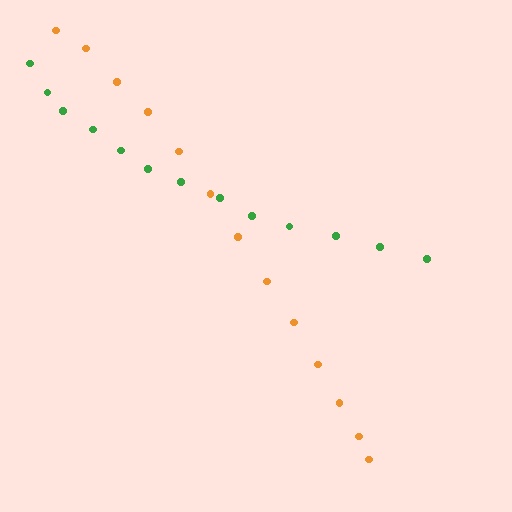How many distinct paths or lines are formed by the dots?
There are 2 distinct paths.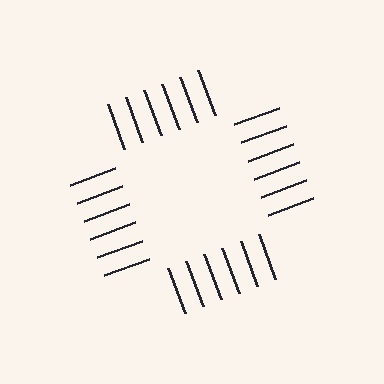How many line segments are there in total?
24 — 6 along each of the 4 edges.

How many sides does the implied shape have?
4 sides — the line-ends trace a square.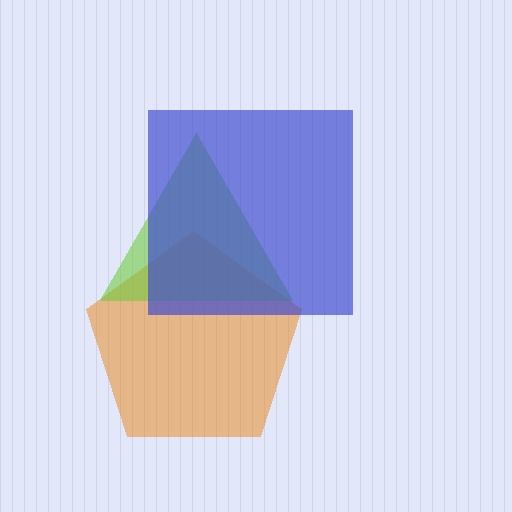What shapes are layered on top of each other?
The layered shapes are: an orange pentagon, a lime triangle, a blue square.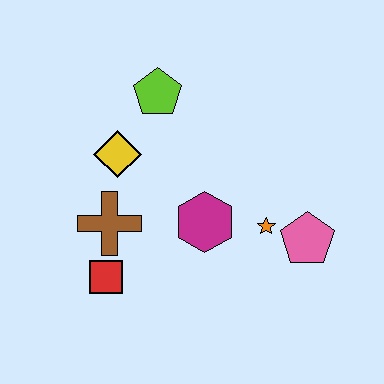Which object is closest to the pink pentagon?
The orange star is closest to the pink pentagon.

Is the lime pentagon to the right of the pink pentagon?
No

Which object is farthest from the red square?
The pink pentagon is farthest from the red square.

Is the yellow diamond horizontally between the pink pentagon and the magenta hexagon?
No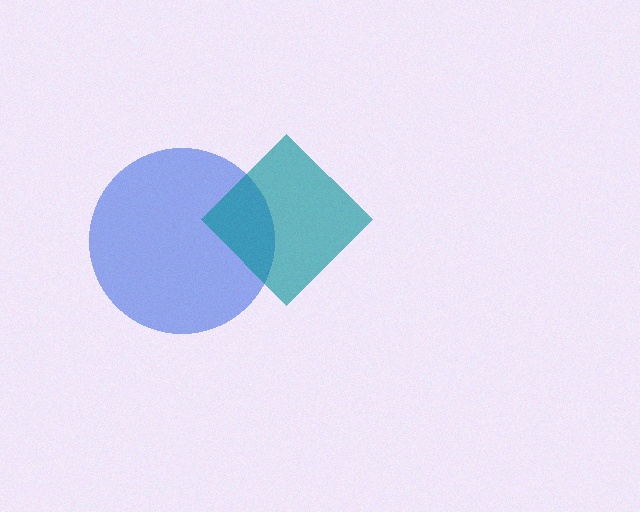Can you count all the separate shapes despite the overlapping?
Yes, there are 2 separate shapes.